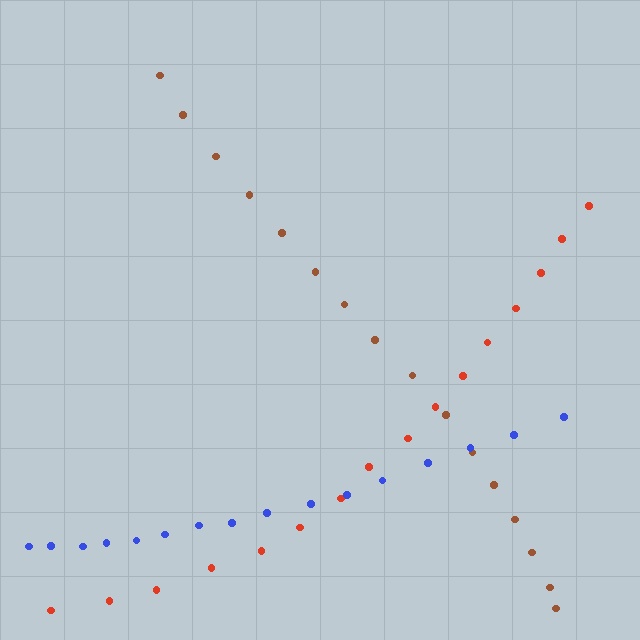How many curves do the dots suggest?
There are 3 distinct paths.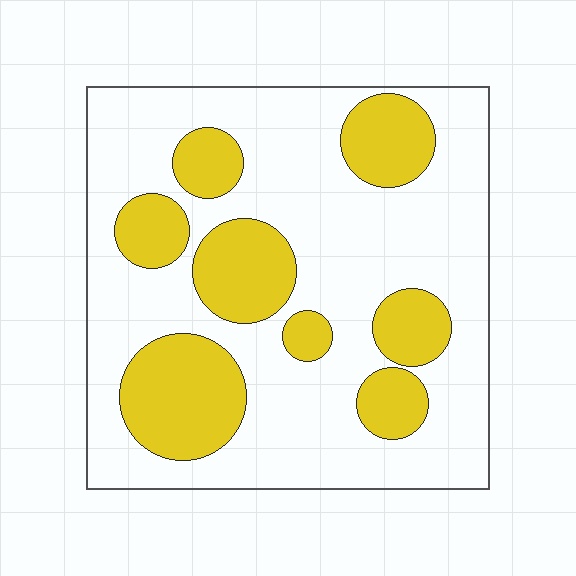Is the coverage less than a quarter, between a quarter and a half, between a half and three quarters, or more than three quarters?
Between a quarter and a half.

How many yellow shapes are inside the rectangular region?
8.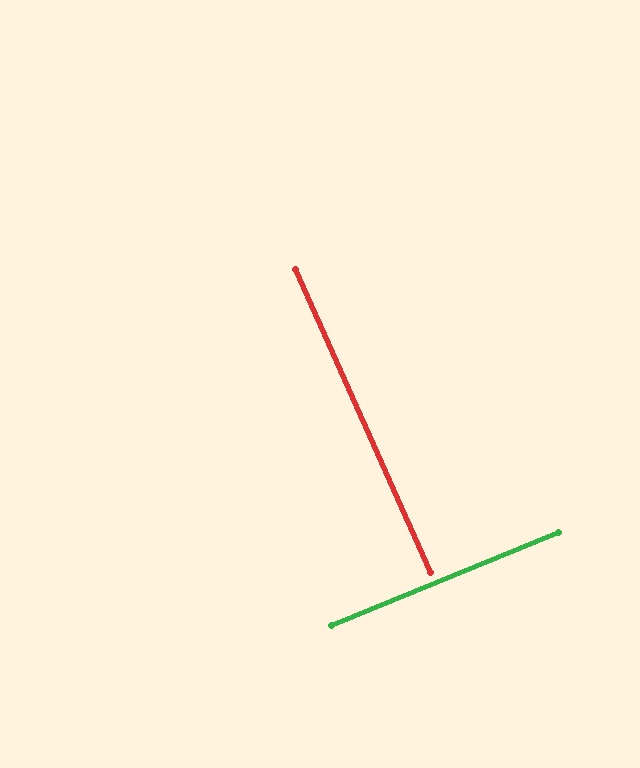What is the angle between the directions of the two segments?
Approximately 88 degrees.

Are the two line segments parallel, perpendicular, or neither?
Perpendicular — they meet at approximately 88°.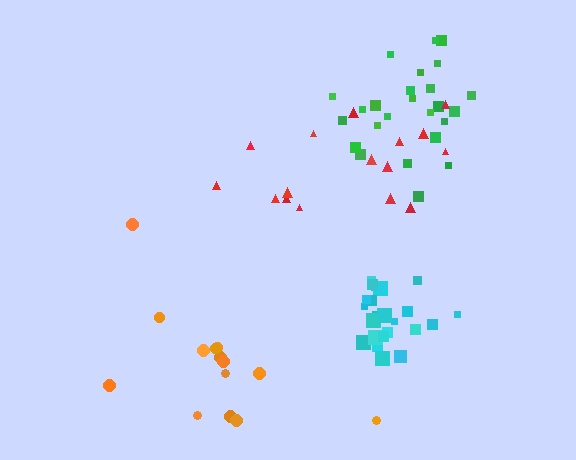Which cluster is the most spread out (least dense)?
Orange.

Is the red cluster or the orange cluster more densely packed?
Red.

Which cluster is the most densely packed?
Cyan.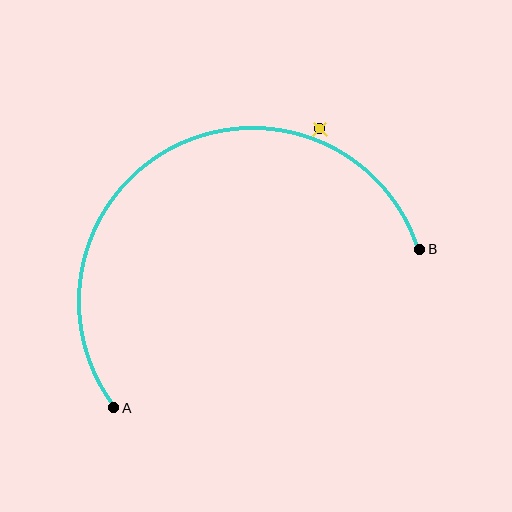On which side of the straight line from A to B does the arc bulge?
The arc bulges above the straight line connecting A and B.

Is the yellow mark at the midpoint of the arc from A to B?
No — the yellow mark does not lie on the arc at all. It sits slightly outside the curve.